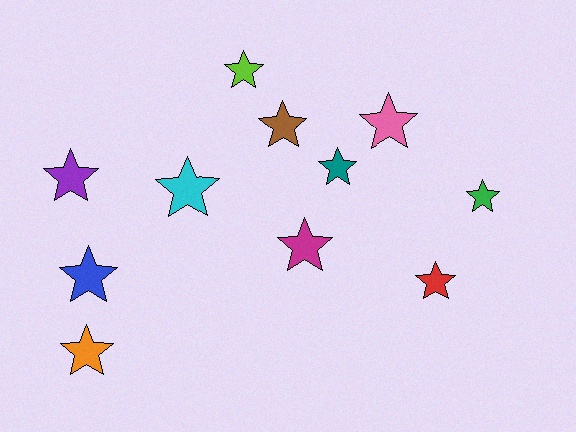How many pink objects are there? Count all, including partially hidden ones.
There is 1 pink object.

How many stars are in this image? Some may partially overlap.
There are 11 stars.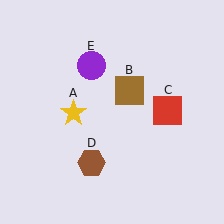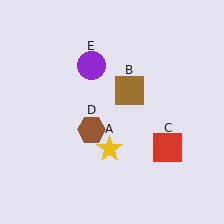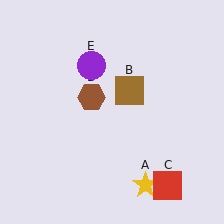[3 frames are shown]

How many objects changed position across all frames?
3 objects changed position: yellow star (object A), red square (object C), brown hexagon (object D).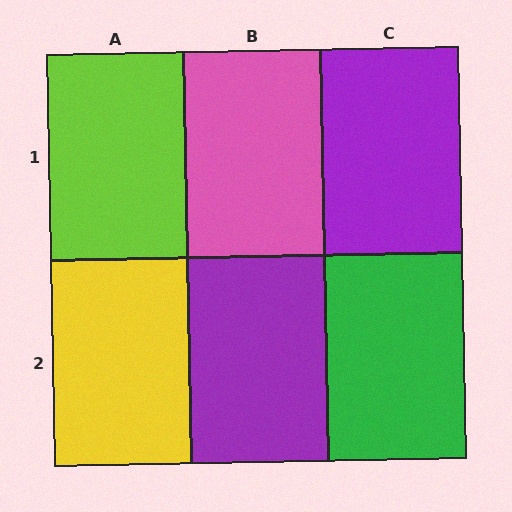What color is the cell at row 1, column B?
Pink.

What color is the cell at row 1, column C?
Purple.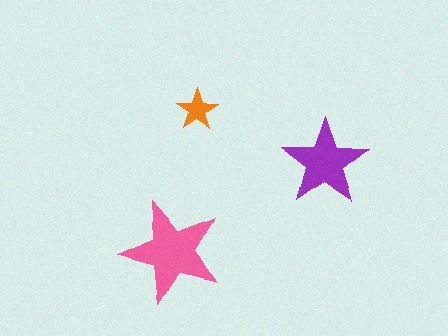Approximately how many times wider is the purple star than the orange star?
About 2 times wider.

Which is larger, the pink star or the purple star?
The pink one.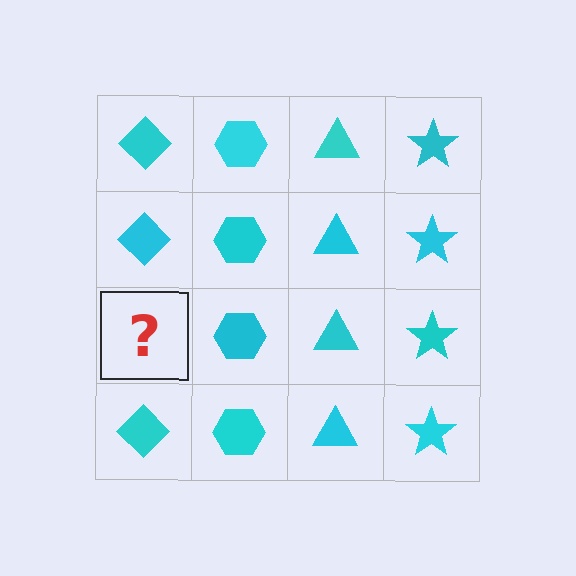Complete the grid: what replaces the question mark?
The question mark should be replaced with a cyan diamond.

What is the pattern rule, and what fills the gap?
The rule is that each column has a consistent shape. The gap should be filled with a cyan diamond.